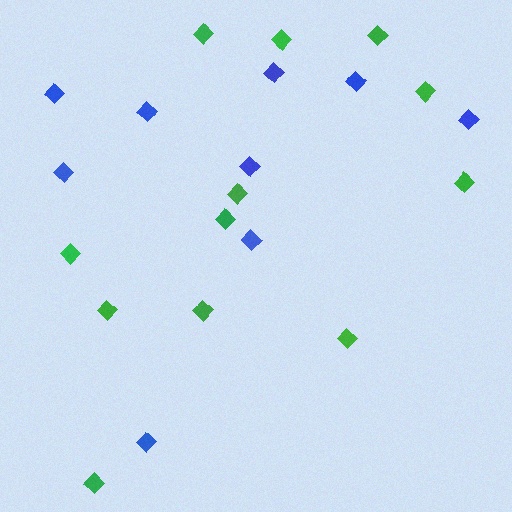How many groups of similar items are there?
There are 2 groups: one group of green diamonds (12) and one group of blue diamonds (9).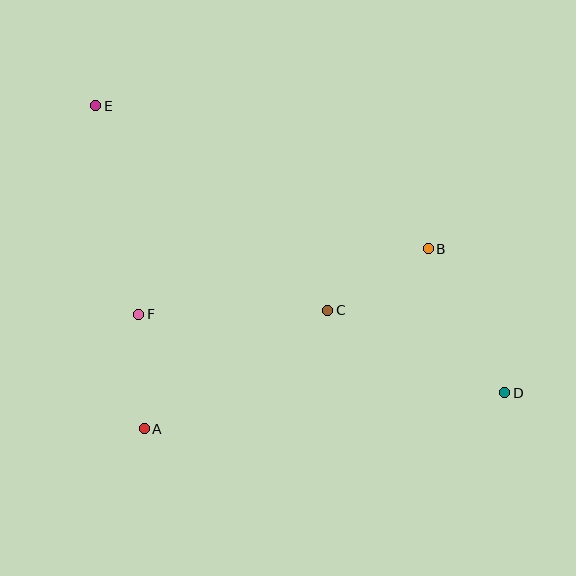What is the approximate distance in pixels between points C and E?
The distance between C and E is approximately 310 pixels.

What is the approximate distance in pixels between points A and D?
The distance between A and D is approximately 362 pixels.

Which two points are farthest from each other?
Points D and E are farthest from each other.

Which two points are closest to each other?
Points A and F are closest to each other.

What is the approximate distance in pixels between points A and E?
The distance between A and E is approximately 326 pixels.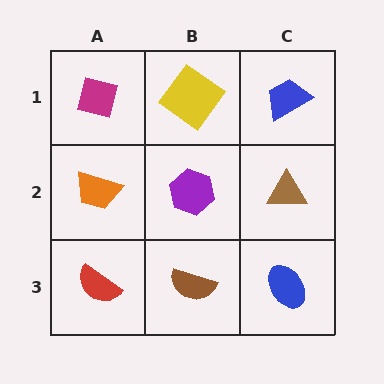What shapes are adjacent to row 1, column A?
An orange trapezoid (row 2, column A), a yellow diamond (row 1, column B).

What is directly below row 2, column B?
A brown semicircle.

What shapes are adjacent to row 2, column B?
A yellow diamond (row 1, column B), a brown semicircle (row 3, column B), an orange trapezoid (row 2, column A), a brown triangle (row 2, column C).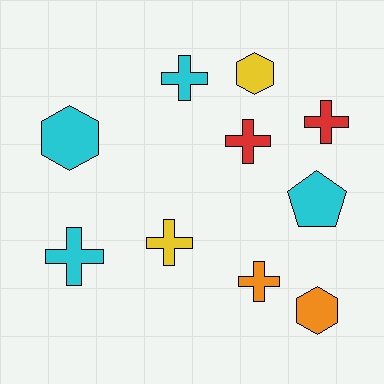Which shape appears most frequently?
Cross, with 6 objects.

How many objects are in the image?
There are 10 objects.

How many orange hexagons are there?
There is 1 orange hexagon.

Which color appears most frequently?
Cyan, with 4 objects.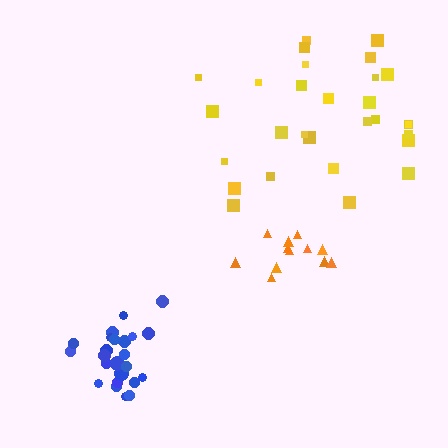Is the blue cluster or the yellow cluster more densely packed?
Blue.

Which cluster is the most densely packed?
Blue.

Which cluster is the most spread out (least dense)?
Yellow.